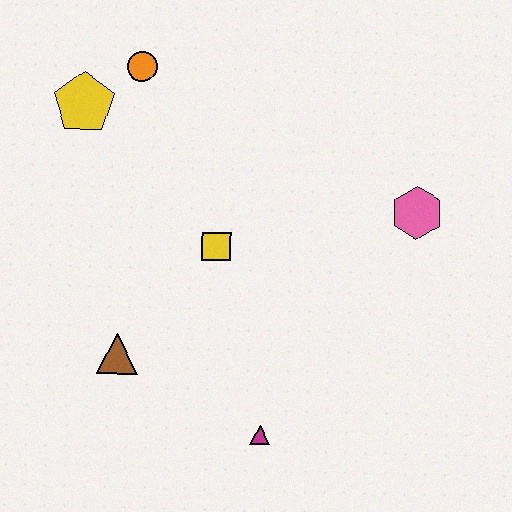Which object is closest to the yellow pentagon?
The orange circle is closest to the yellow pentagon.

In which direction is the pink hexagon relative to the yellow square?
The pink hexagon is to the right of the yellow square.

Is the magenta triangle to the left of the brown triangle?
No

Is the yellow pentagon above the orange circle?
No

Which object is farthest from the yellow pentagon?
The magenta triangle is farthest from the yellow pentagon.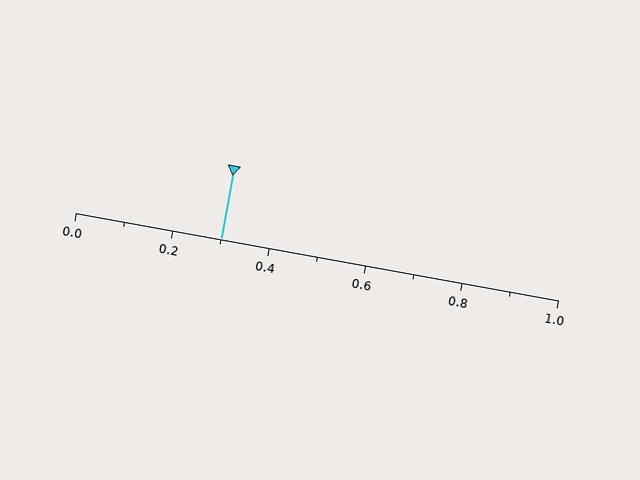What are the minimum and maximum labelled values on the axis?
The axis runs from 0.0 to 1.0.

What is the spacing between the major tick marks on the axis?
The major ticks are spaced 0.2 apart.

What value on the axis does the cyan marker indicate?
The marker indicates approximately 0.3.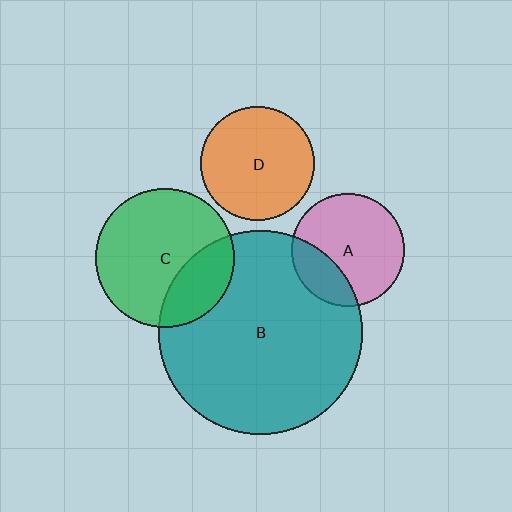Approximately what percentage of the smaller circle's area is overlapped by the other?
Approximately 25%.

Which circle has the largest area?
Circle B (teal).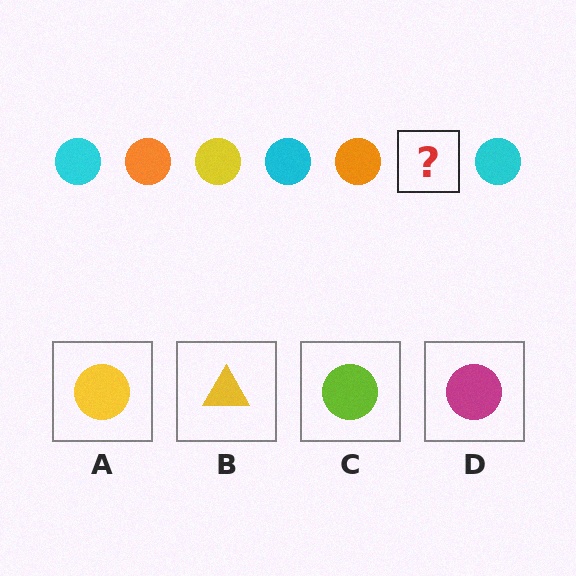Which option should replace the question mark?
Option A.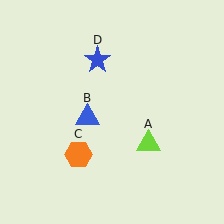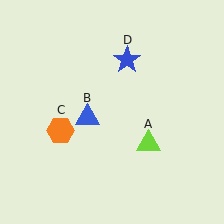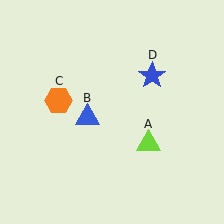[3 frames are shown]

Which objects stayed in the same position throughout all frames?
Lime triangle (object A) and blue triangle (object B) remained stationary.